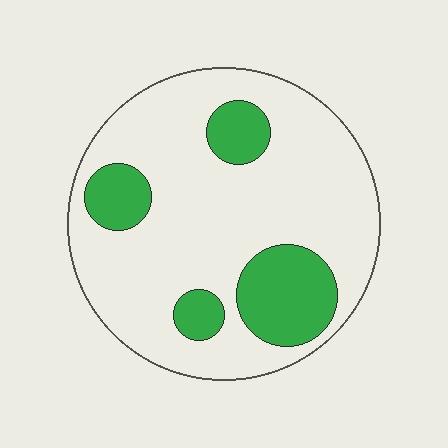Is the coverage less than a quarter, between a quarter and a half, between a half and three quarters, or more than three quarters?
Less than a quarter.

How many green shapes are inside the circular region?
4.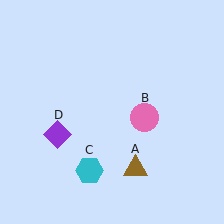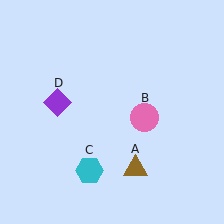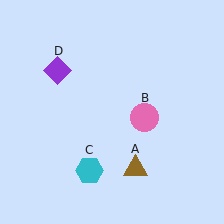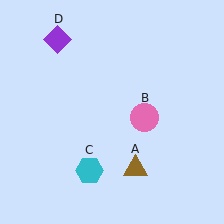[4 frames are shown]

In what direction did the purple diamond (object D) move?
The purple diamond (object D) moved up.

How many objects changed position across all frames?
1 object changed position: purple diamond (object D).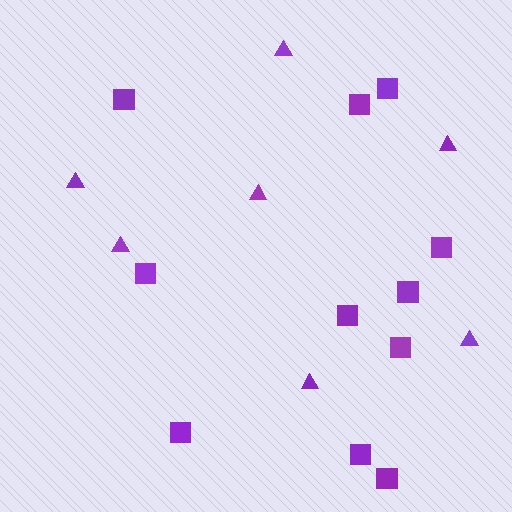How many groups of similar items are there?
There are 2 groups: one group of triangles (7) and one group of squares (11).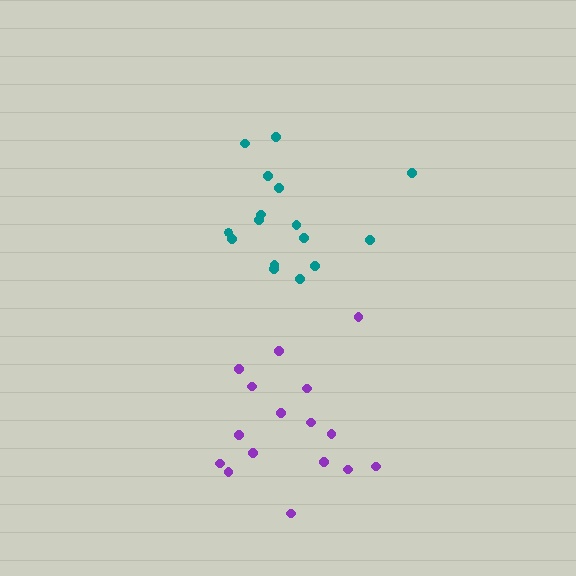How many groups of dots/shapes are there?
There are 2 groups.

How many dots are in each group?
Group 1: 16 dots, Group 2: 16 dots (32 total).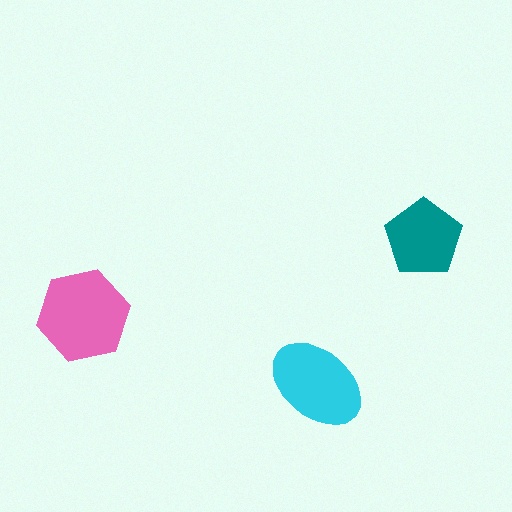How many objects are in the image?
There are 3 objects in the image.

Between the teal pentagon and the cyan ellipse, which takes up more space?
The cyan ellipse.